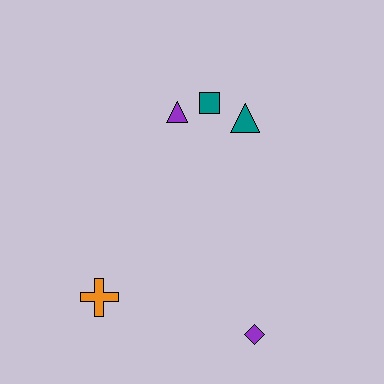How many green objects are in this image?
There are no green objects.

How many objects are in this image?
There are 5 objects.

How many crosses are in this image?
There is 1 cross.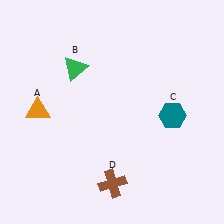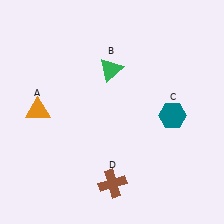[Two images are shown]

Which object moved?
The green triangle (B) moved right.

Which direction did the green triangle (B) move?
The green triangle (B) moved right.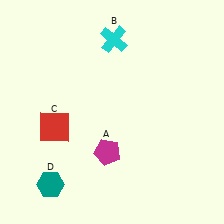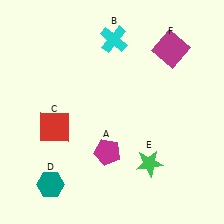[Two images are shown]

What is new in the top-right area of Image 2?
A magenta square (F) was added in the top-right area of Image 2.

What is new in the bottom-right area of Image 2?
A green star (E) was added in the bottom-right area of Image 2.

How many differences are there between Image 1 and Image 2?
There are 2 differences between the two images.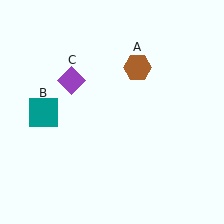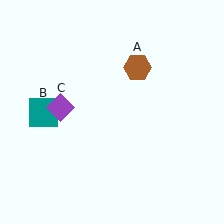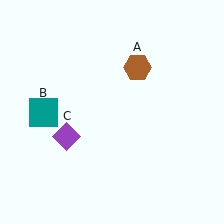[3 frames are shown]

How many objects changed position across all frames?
1 object changed position: purple diamond (object C).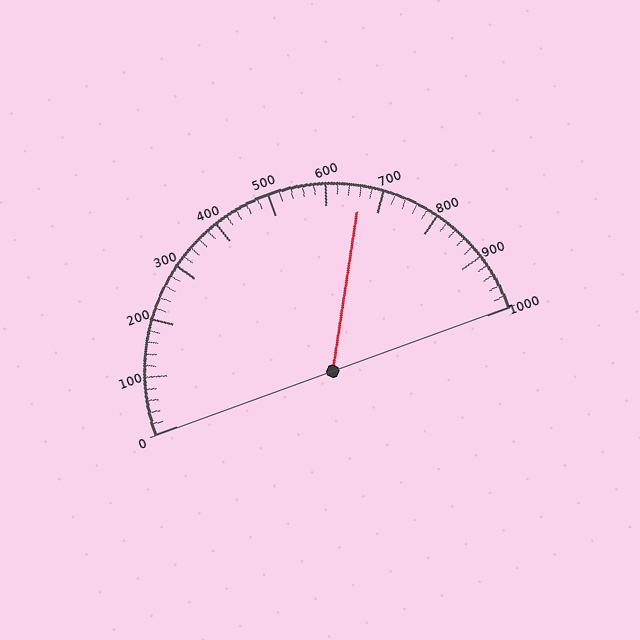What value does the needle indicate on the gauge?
The needle indicates approximately 660.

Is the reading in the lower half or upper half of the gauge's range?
The reading is in the upper half of the range (0 to 1000).